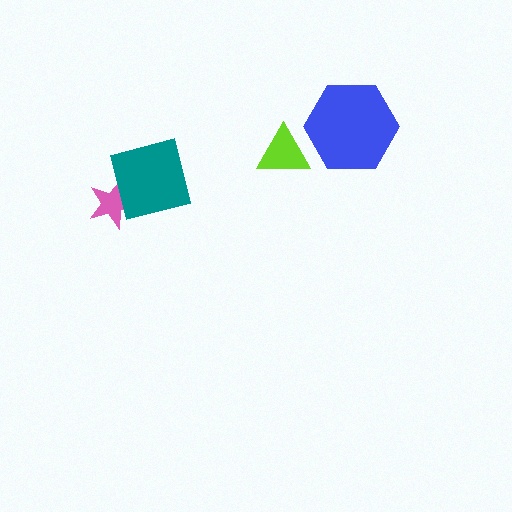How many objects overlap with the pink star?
1 object overlaps with the pink star.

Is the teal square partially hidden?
No, no other shape covers it.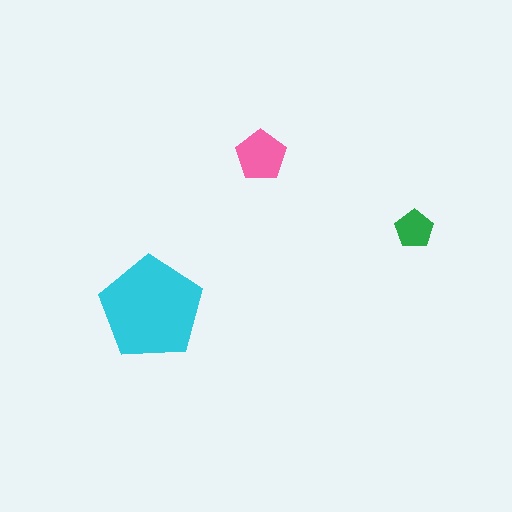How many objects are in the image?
There are 3 objects in the image.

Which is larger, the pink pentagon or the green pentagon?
The pink one.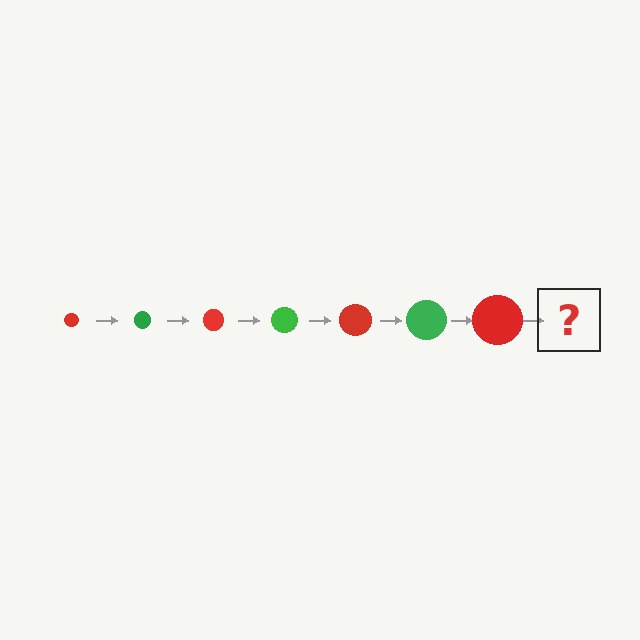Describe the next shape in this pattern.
It should be a green circle, larger than the previous one.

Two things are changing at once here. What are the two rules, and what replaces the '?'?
The two rules are that the circle grows larger each step and the color cycles through red and green. The '?' should be a green circle, larger than the previous one.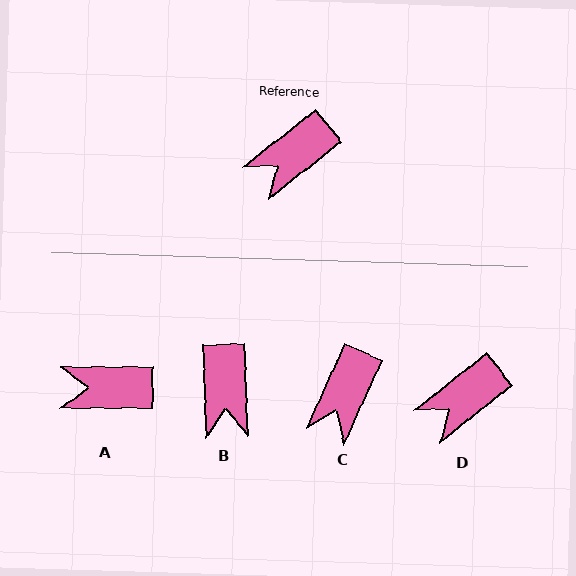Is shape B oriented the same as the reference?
No, it is off by about 53 degrees.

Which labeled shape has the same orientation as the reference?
D.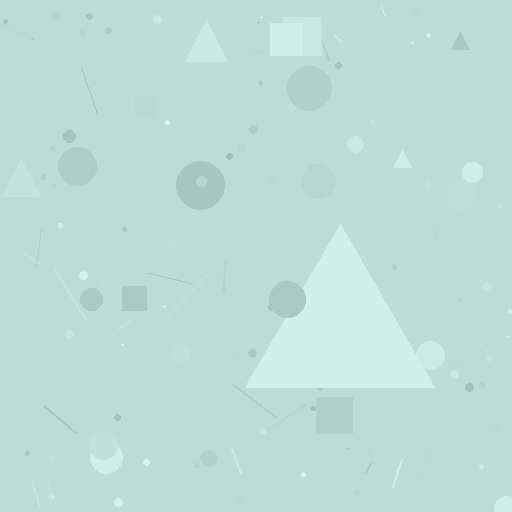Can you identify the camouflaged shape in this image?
The camouflaged shape is a triangle.